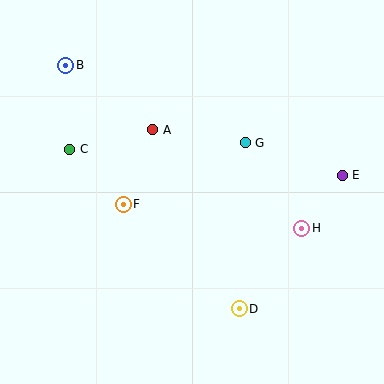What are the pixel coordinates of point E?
Point E is at (342, 175).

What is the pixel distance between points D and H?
The distance between D and H is 102 pixels.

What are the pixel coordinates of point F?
Point F is at (123, 204).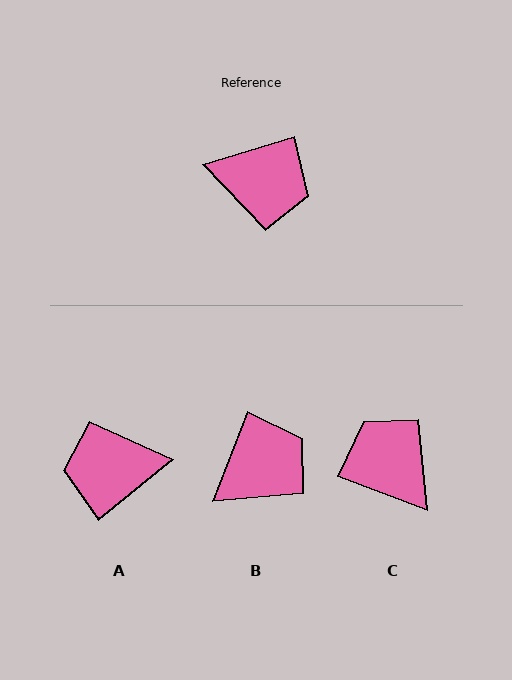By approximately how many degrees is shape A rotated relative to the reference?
Approximately 158 degrees clockwise.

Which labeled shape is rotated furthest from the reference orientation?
A, about 158 degrees away.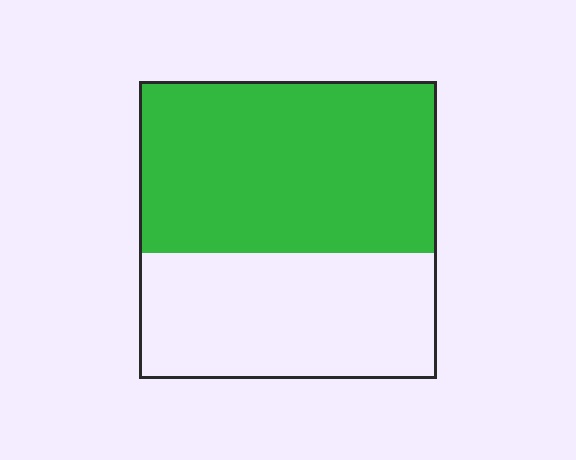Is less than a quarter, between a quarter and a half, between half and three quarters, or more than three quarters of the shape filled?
Between half and three quarters.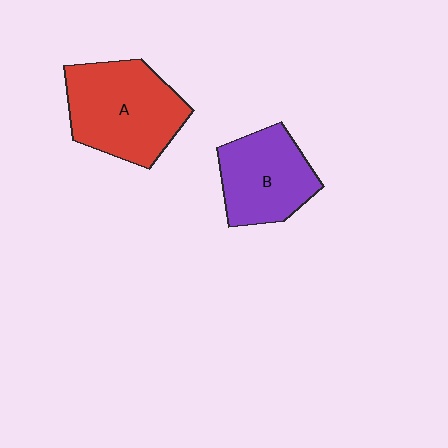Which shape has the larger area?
Shape A (red).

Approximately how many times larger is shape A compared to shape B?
Approximately 1.3 times.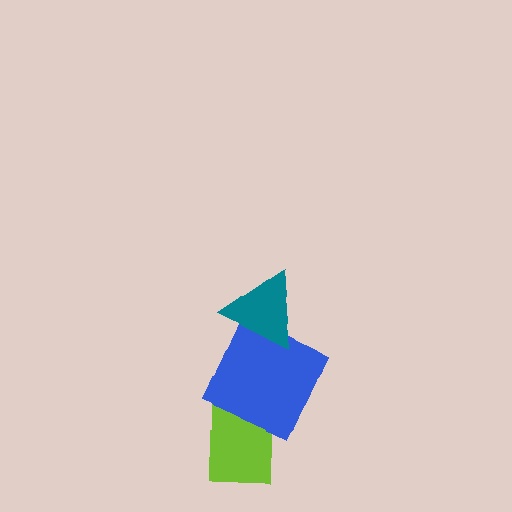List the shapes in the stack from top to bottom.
From top to bottom: the teal triangle, the blue square, the lime rectangle.